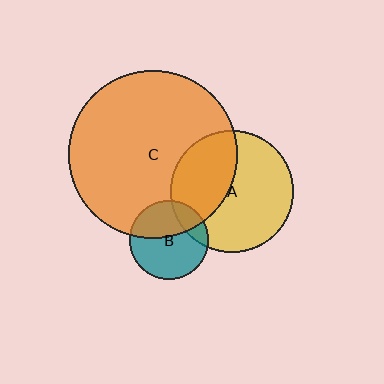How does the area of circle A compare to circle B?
Approximately 2.4 times.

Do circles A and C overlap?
Yes.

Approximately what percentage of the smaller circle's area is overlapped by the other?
Approximately 40%.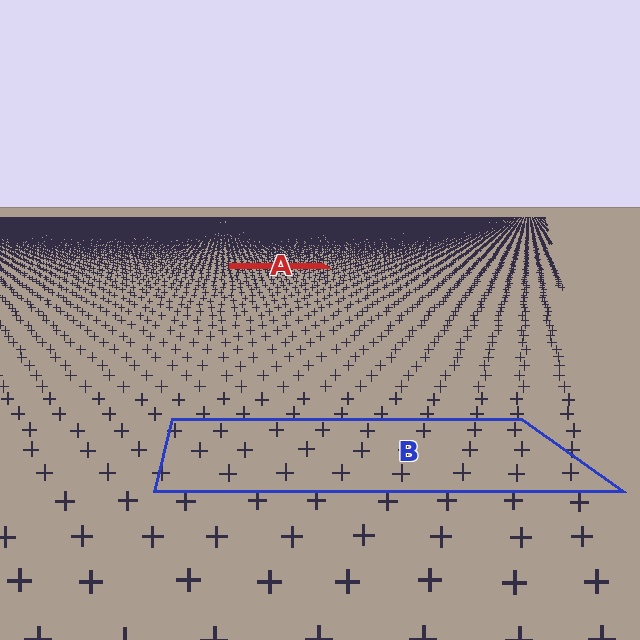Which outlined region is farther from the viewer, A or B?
Region A is farther from the viewer — the texture elements inside it appear smaller and more densely packed.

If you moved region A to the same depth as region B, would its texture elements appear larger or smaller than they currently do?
They would appear larger. At a closer depth, the same texture elements are projected at a bigger on-screen size.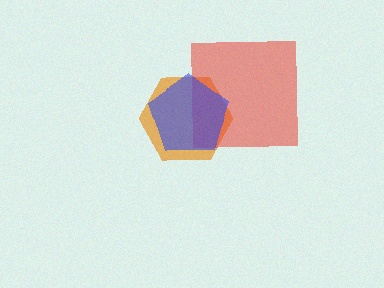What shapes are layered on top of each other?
The layered shapes are: an orange hexagon, a red square, a blue pentagon.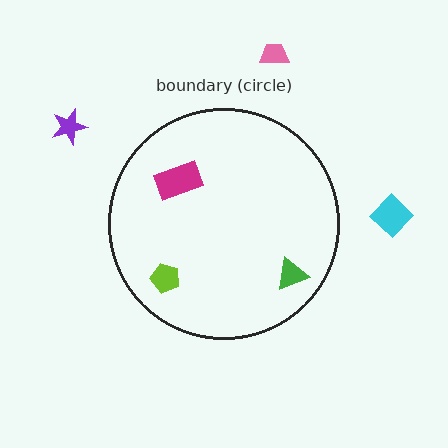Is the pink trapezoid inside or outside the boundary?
Outside.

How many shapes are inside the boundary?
3 inside, 3 outside.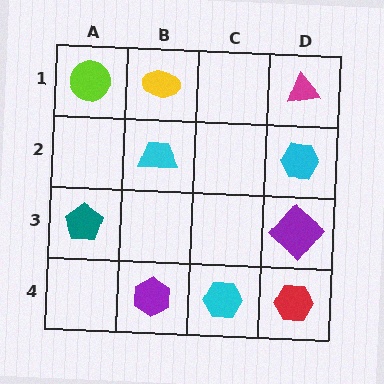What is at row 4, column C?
A cyan hexagon.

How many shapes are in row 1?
3 shapes.